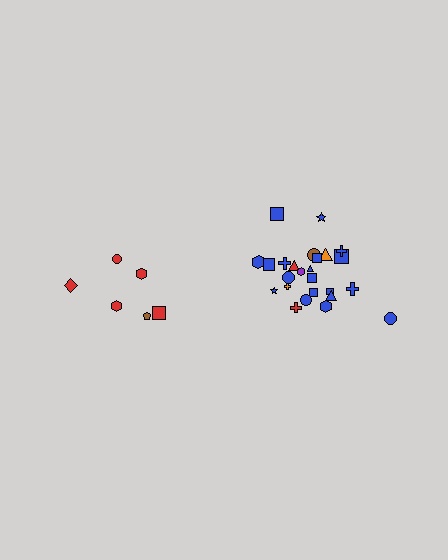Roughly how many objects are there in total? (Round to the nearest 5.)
Roughly 30 objects in total.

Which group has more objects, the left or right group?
The right group.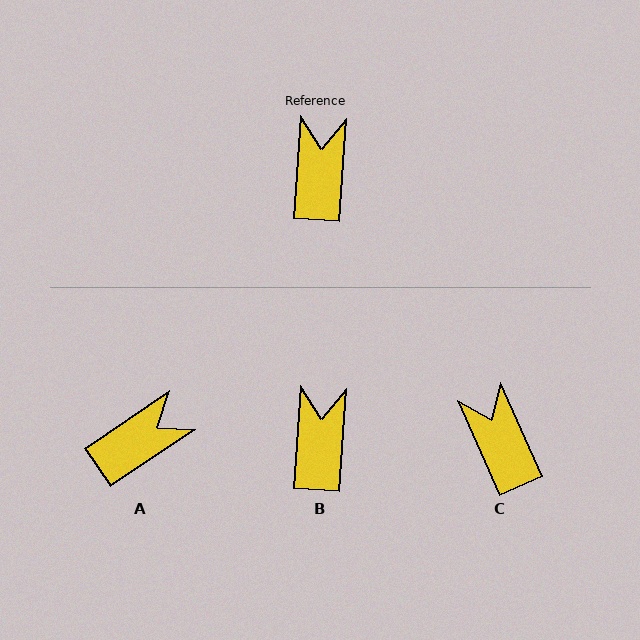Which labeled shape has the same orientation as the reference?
B.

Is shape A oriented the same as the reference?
No, it is off by about 52 degrees.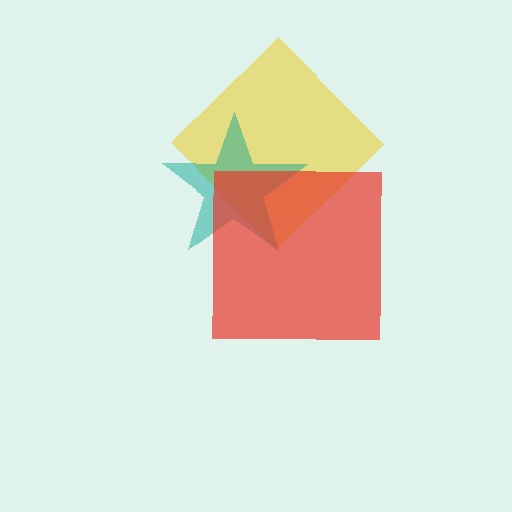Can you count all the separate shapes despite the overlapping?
Yes, there are 3 separate shapes.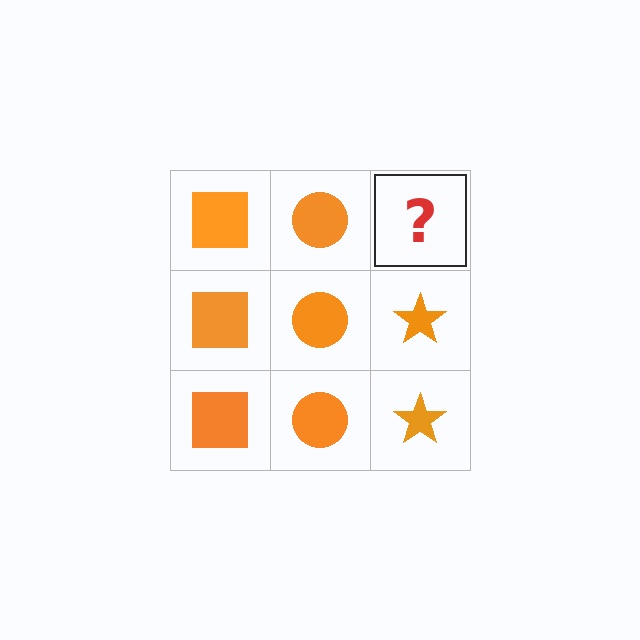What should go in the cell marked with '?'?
The missing cell should contain an orange star.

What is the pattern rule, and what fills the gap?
The rule is that each column has a consistent shape. The gap should be filled with an orange star.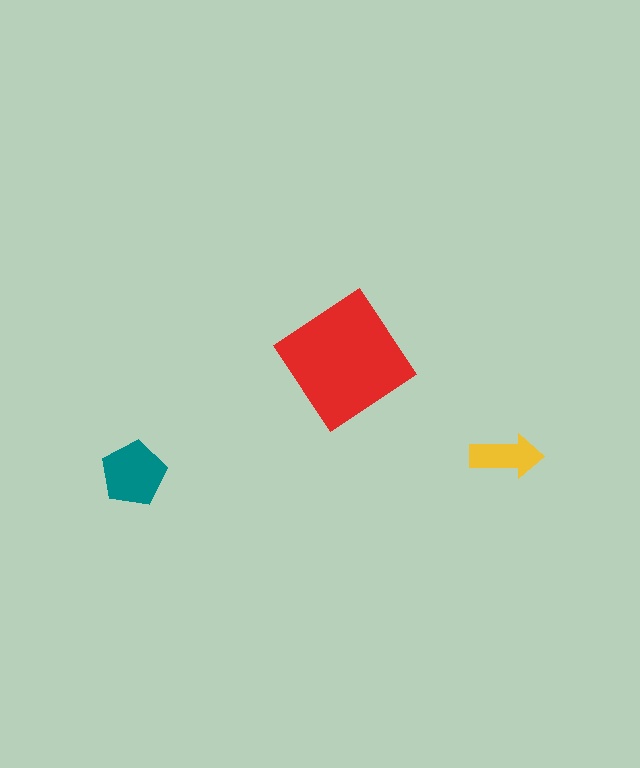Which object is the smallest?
The yellow arrow.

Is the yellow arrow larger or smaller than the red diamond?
Smaller.